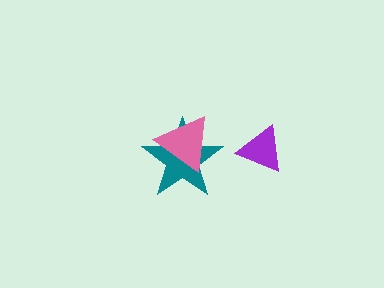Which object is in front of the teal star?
The pink triangle is in front of the teal star.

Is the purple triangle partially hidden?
No, no other shape covers it.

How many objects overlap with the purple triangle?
0 objects overlap with the purple triangle.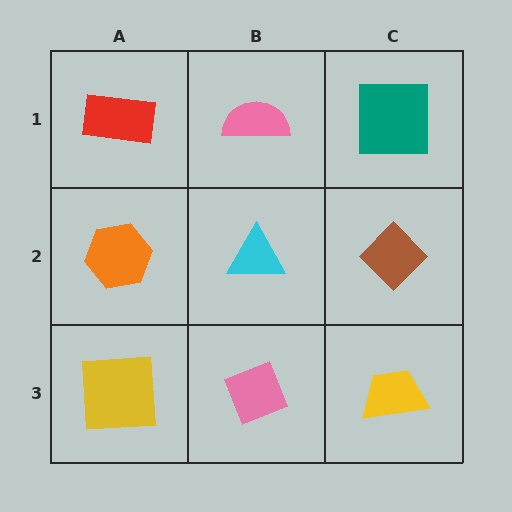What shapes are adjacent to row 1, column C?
A brown diamond (row 2, column C), a pink semicircle (row 1, column B).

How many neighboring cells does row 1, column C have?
2.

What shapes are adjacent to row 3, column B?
A cyan triangle (row 2, column B), a yellow square (row 3, column A), a yellow trapezoid (row 3, column C).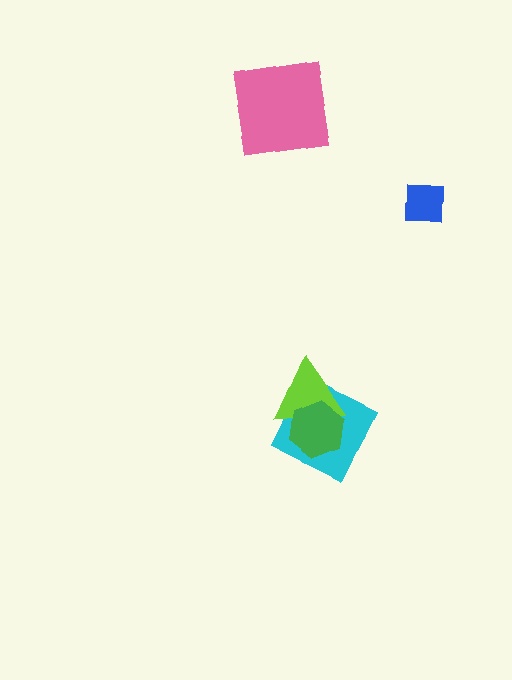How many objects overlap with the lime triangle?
2 objects overlap with the lime triangle.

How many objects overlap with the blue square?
0 objects overlap with the blue square.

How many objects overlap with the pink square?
0 objects overlap with the pink square.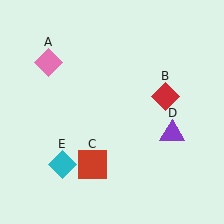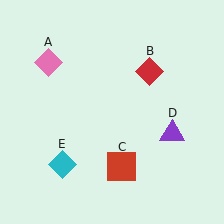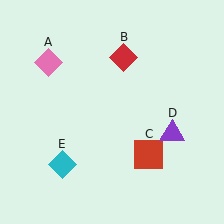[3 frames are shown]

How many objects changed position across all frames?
2 objects changed position: red diamond (object B), red square (object C).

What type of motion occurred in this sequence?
The red diamond (object B), red square (object C) rotated counterclockwise around the center of the scene.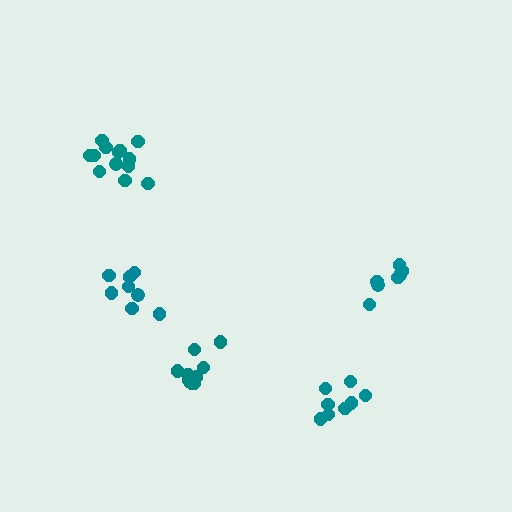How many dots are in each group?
Group 1: 8 dots, Group 2: 7 dots, Group 3: 10 dots, Group 4: 13 dots, Group 5: 8 dots (46 total).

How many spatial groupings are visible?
There are 5 spatial groupings.